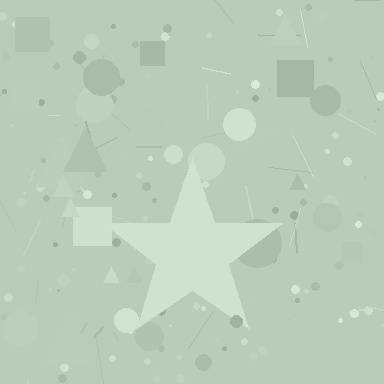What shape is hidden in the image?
A star is hidden in the image.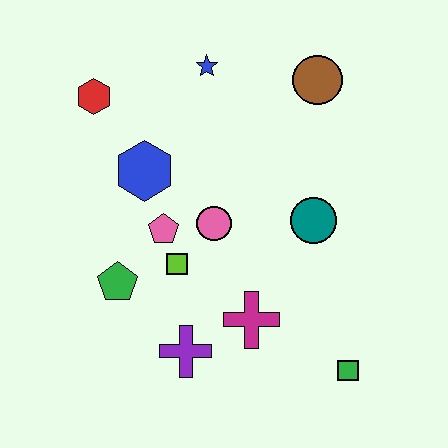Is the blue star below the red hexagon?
No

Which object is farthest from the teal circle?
The red hexagon is farthest from the teal circle.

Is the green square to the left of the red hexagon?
No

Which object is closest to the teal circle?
The pink circle is closest to the teal circle.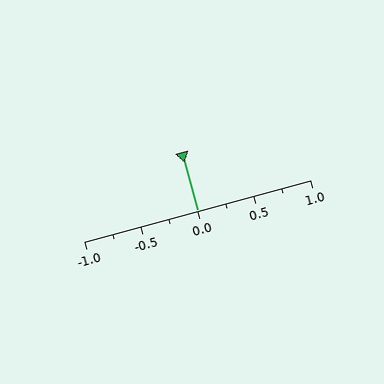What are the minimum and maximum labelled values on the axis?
The axis runs from -1.0 to 1.0.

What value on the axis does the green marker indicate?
The marker indicates approximately 0.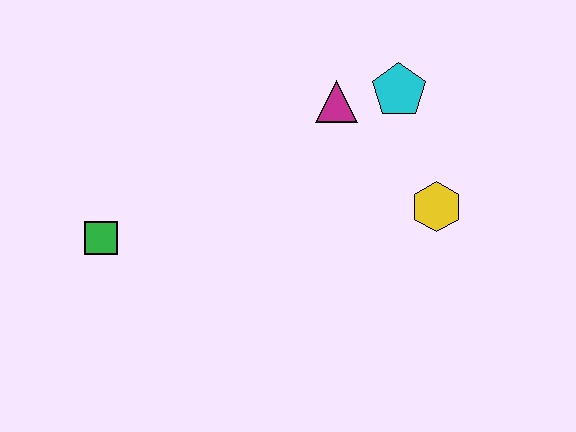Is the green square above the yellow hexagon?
No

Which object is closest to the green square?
The magenta triangle is closest to the green square.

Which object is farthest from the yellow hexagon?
The green square is farthest from the yellow hexagon.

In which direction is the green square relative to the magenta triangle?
The green square is to the left of the magenta triangle.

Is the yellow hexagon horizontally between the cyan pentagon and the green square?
No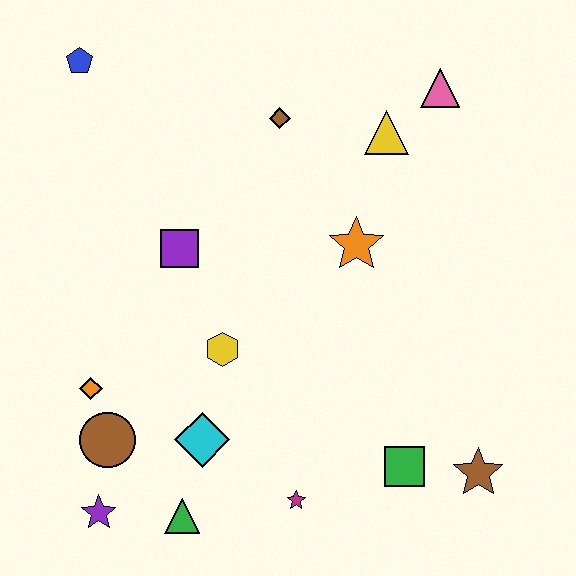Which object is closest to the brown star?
The green square is closest to the brown star.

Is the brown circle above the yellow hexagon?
No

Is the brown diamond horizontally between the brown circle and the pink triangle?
Yes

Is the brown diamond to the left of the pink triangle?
Yes